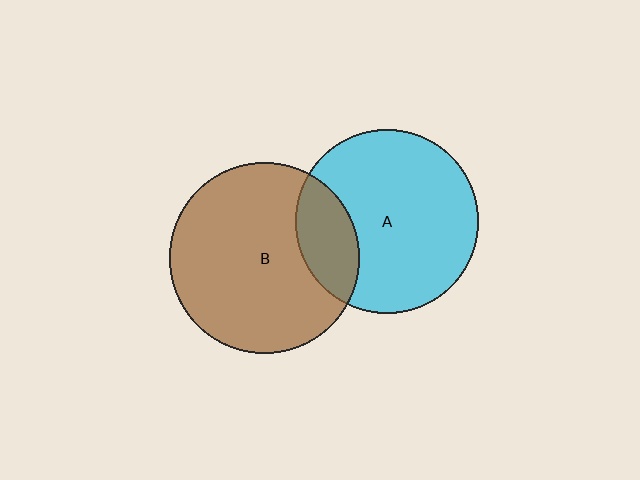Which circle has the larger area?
Circle B (brown).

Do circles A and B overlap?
Yes.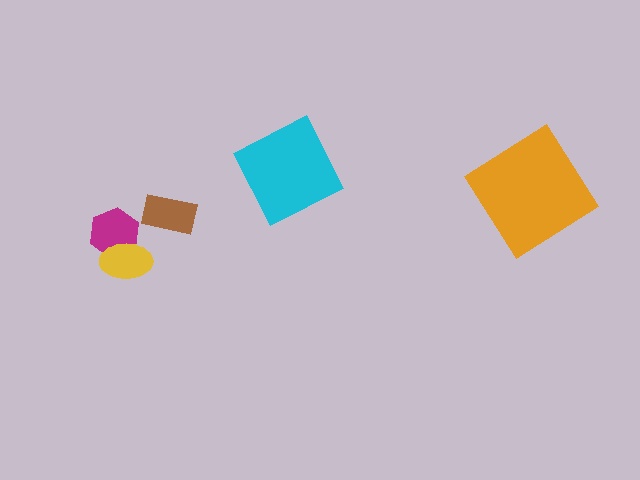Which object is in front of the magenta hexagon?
The yellow ellipse is in front of the magenta hexagon.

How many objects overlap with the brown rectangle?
0 objects overlap with the brown rectangle.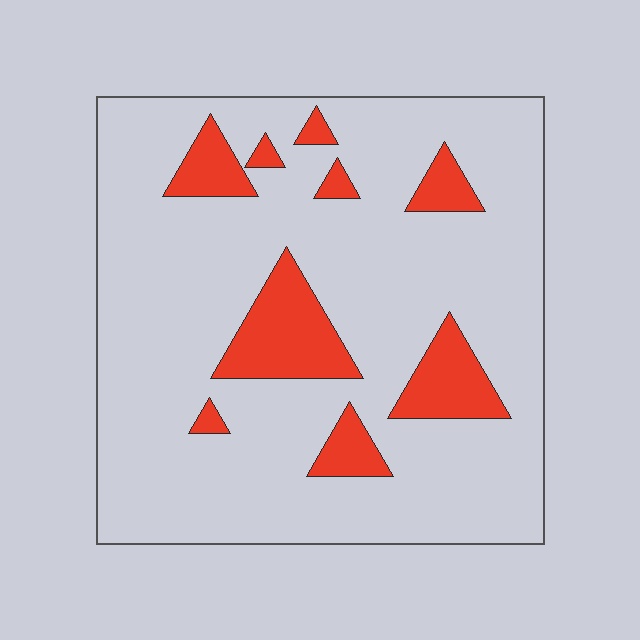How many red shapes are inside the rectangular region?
9.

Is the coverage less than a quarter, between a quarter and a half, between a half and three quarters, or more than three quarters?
Less than a quarter.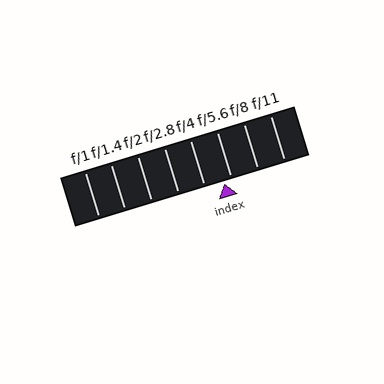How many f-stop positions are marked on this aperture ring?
There are 8 f-stop positions marked.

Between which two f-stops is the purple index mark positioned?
The index mark is between f/4 and f/5.6.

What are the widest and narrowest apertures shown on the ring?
The widest aperture shown is f/1 and the narrowest is f/11.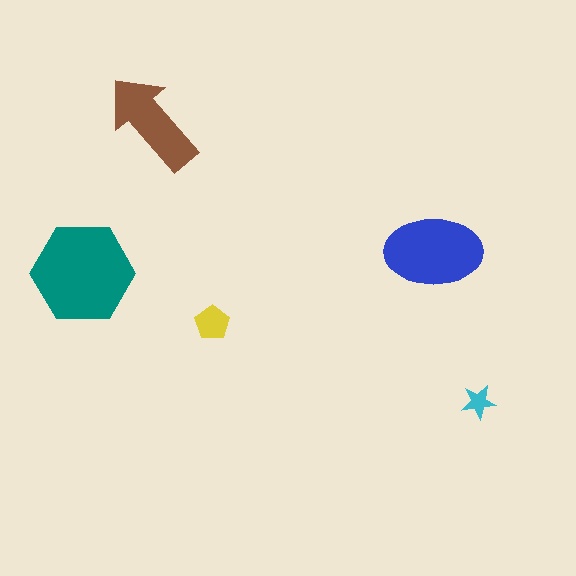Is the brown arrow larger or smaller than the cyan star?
Larger.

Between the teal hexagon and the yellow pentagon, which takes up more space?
The teal hexagon.